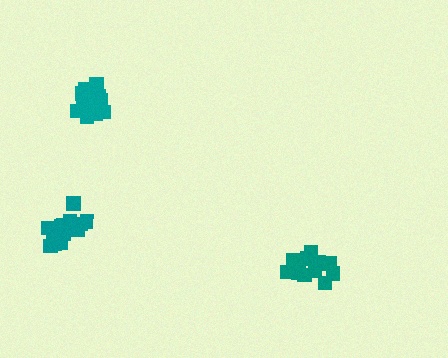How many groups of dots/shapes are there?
There are 3 groups.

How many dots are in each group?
Group 1: 11 dots, Group 2: 14 dots, Group 3: 15 dots (40 total).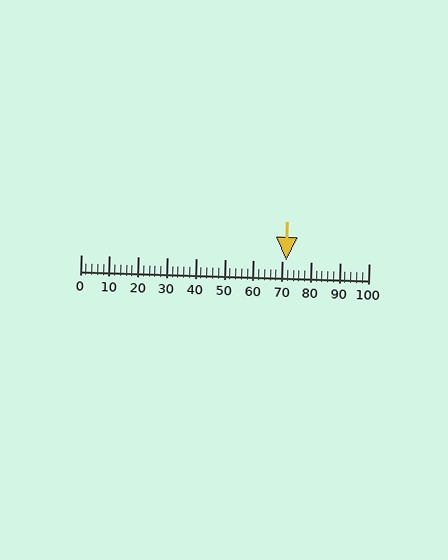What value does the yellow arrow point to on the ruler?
The yellow arrow points to approximately 71.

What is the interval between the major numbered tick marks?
The major tick marks are spaced 10 units apart.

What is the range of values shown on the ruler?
The ruler shows values from 0 to 100.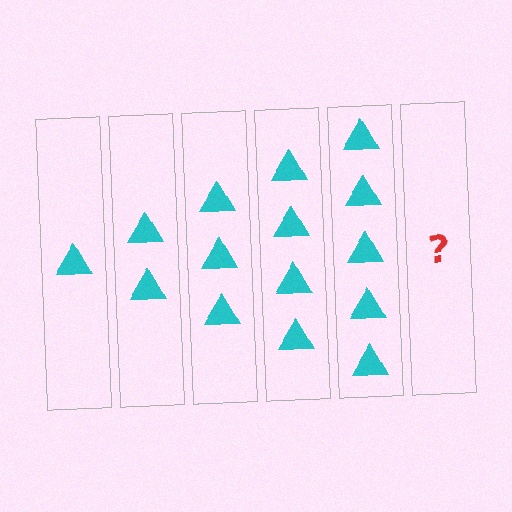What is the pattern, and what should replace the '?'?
The pattern is that each step adds one more triangle. The '?' should be 6 triangles.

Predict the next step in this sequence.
The next step is 6 triangles.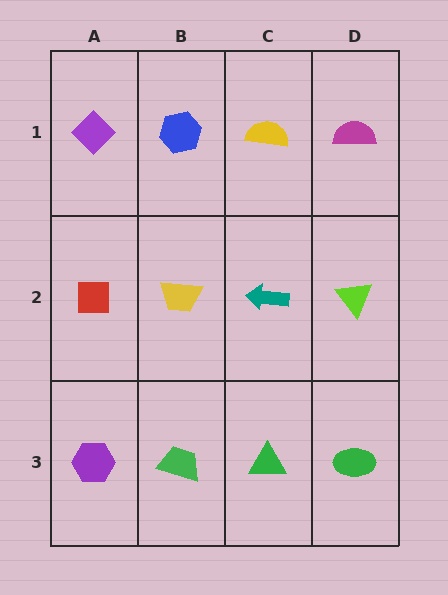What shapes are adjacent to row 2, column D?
A magenta semicircle (row 1, column D), a green ellipse (row 3, column D), a teal arrow (row 2, column C).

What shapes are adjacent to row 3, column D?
A lime triangle (row 2, column D), a green triangle (row 3, column C).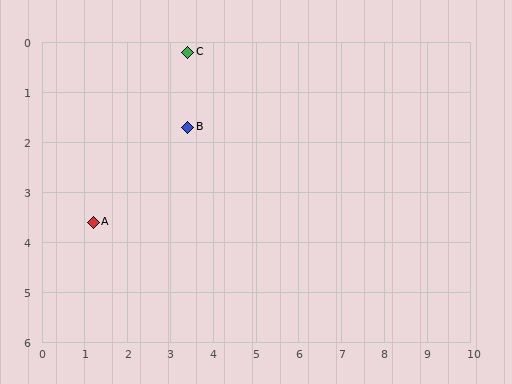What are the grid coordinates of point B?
Point B is at approximately (3.4, 1.7).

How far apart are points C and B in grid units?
Points C and B are about 1.5 grid units apart.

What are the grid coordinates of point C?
Point C is at approximately (3.4, 0.2).